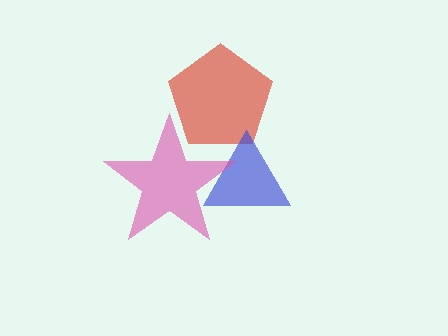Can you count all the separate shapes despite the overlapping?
Yes, there are 3 separate shapes.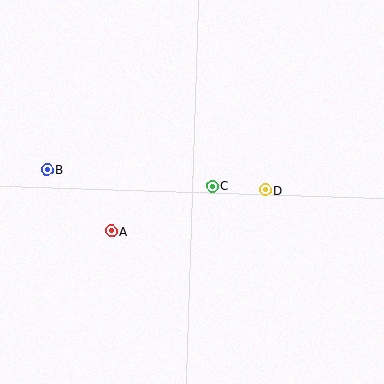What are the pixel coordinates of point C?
Point C is at (212, 186).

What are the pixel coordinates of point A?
Point A is at (111, 231).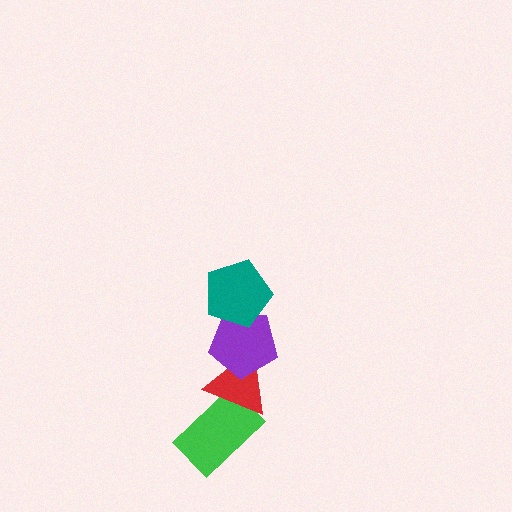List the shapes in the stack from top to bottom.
From top to bottom: the teal pentagon, the purple pentagon, the red triangle, the green rectangle.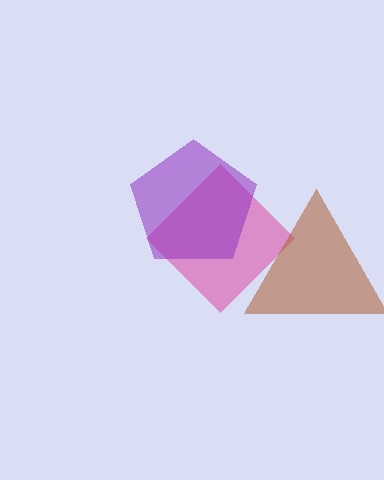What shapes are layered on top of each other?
The layered shapes are: a pink diamond, a brown triangle, a purple pentagon.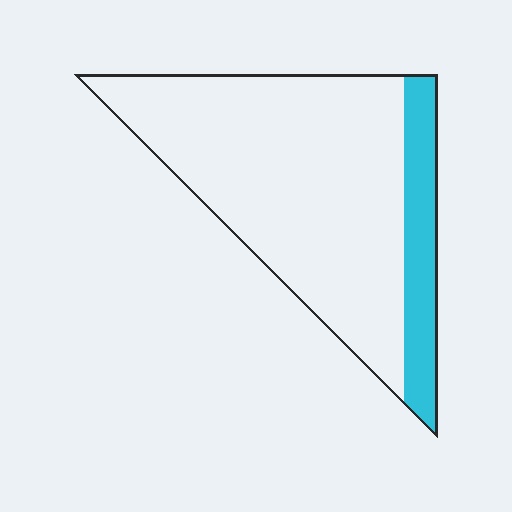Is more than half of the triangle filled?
No.